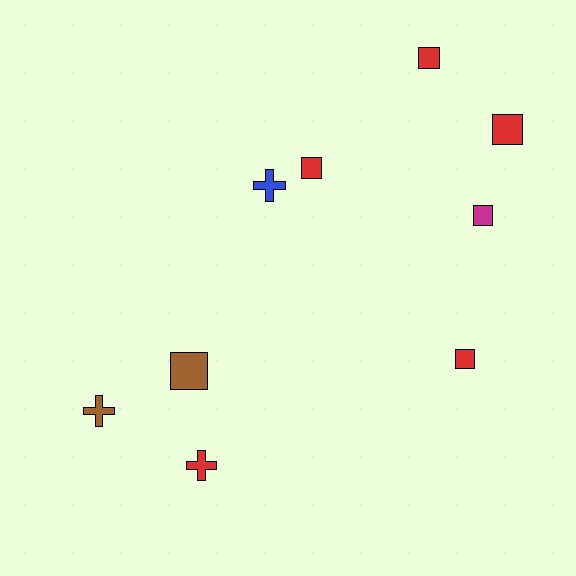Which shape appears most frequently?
Square, with 6 objects.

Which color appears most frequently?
Red, with 5 objects.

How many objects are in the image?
There are 9 objects.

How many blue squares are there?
There are no blue squares.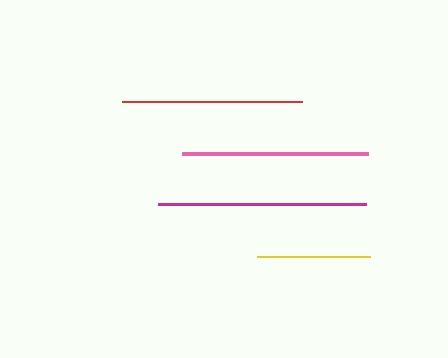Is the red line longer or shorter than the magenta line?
The magenta line is longer than the red line.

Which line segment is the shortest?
The yellow line is the shortest at approximately 114 pixels.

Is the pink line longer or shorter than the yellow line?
The pink line is longer than the yellow line.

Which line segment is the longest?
The magenta line is the longest at approximately 208 pixels.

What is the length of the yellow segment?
The yellow segment is approximately 114 pixels long.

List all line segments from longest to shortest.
From longest to shortest: magenta, pink, red, yellow.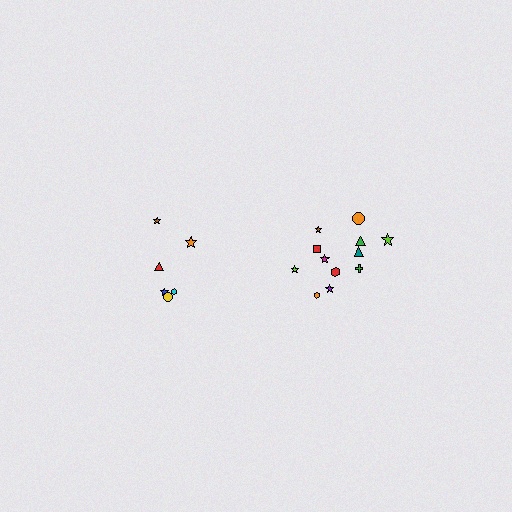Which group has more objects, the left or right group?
The right group.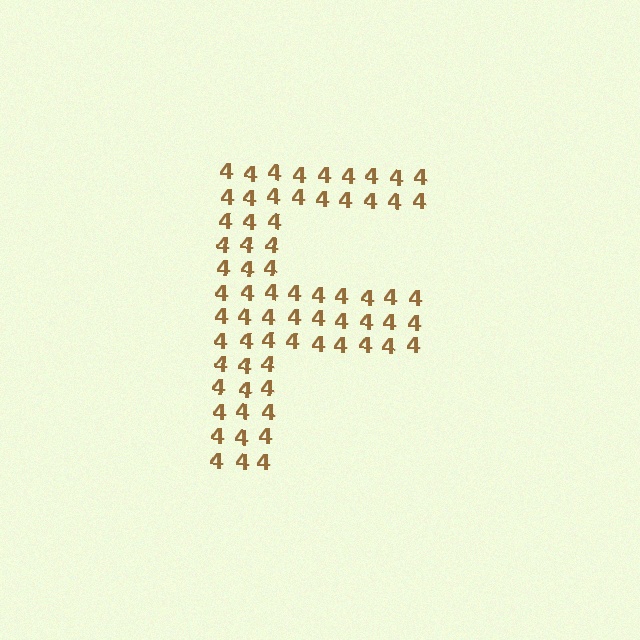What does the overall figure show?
The overall figure shows the letter F.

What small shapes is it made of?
It is made of small digit 4's.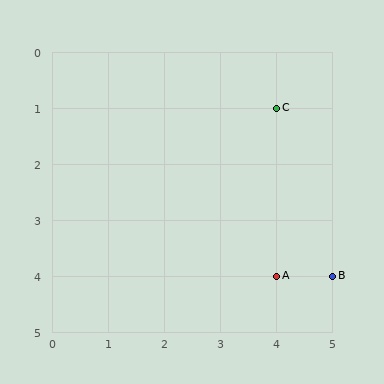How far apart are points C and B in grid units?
Points C and B are 1 column and 3 rows apart (about 3.2 grid units diagonally).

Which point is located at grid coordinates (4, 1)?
Point C is at (4, 1).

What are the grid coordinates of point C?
Point C is at grid coordinates (4, 1).